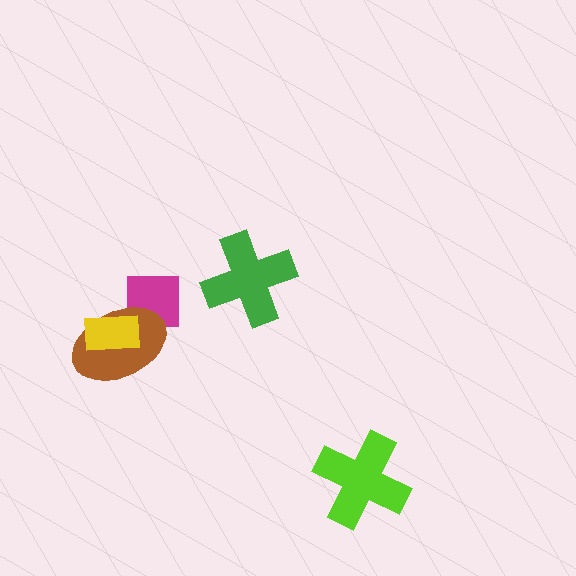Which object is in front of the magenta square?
The brown ellipse is in front of the magenta square.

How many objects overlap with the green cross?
0 objects overlap with the green cross.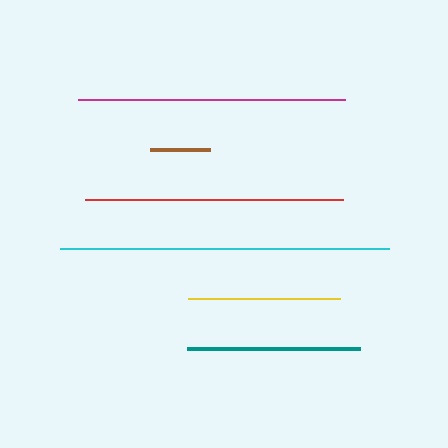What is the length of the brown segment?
The brown segment is approximately 60 pixels long.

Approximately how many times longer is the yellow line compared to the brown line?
The yellow line is approximately 2.5 times the length of the brown line.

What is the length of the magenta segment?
The magenta segment is approximately 267 pixels long.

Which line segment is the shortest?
The brown line is the shortest at approximately 60 pixels.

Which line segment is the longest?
The cyan line is the longest at approximately 329 pixels.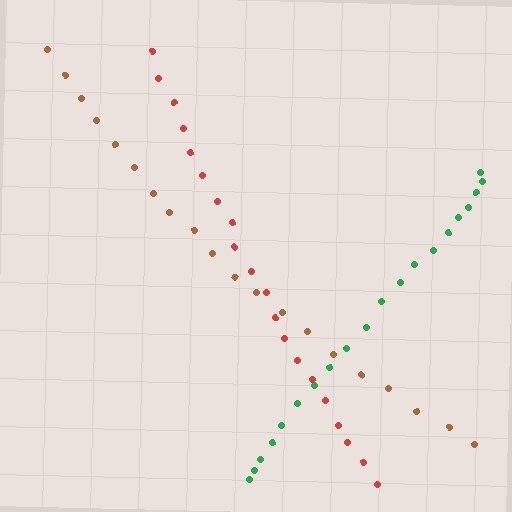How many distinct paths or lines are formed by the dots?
There are 3 distinct paths.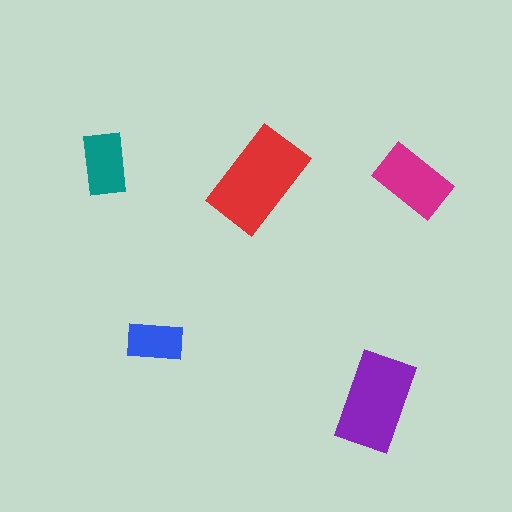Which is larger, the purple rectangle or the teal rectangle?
The purple one.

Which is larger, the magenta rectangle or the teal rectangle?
The magenta one.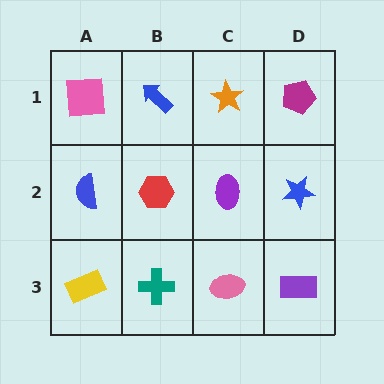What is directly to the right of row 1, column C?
A magenta pentagon.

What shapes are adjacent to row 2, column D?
A magenta pentagon (row 1, column D), a purple rectangle (row 3, column D), a purple ellipse (row 2, column C).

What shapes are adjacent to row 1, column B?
A red hexagon (row 2, column B), a pink square (row 1, column A), an orange star (row 1, column C).